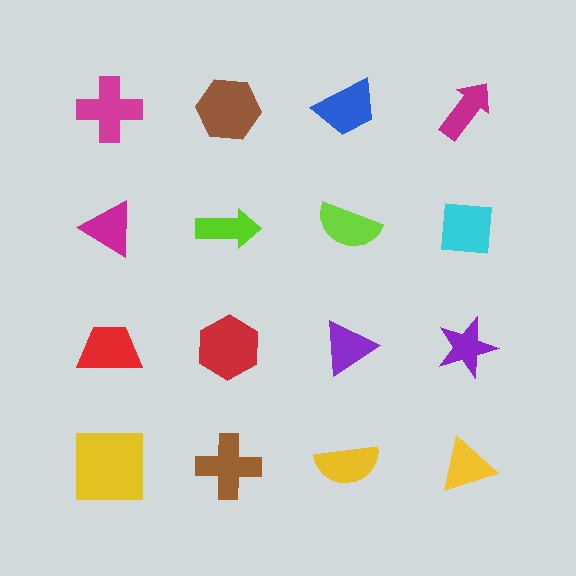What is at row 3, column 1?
A red trapezoid.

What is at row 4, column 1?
A yellow square.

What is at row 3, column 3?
A purple triangle.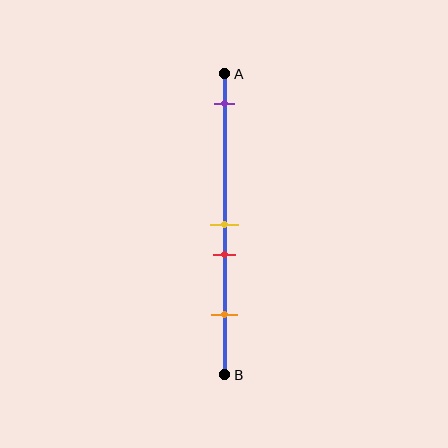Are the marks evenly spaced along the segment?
No, the marks are not evenly spaced.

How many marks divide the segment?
There are 4 marks dividing the segment.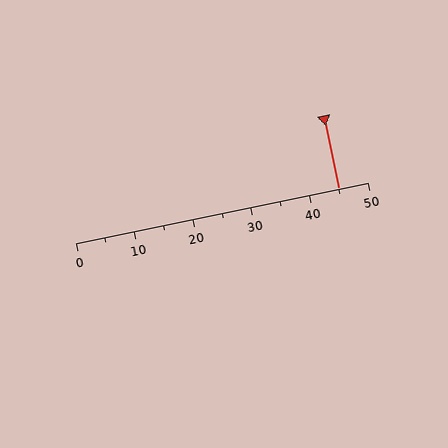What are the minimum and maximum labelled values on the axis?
The axis runs from 0 to 50.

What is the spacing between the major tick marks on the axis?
The major ticks are spaced 10 apart.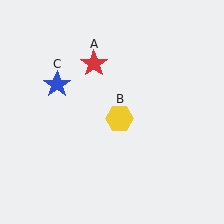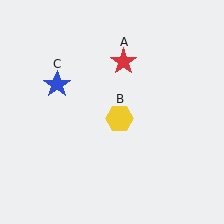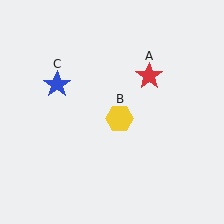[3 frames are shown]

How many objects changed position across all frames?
1 object changed position: red star (object A).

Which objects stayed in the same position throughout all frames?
Yellow hexagon (object B) and blue star (object C) remained stationary.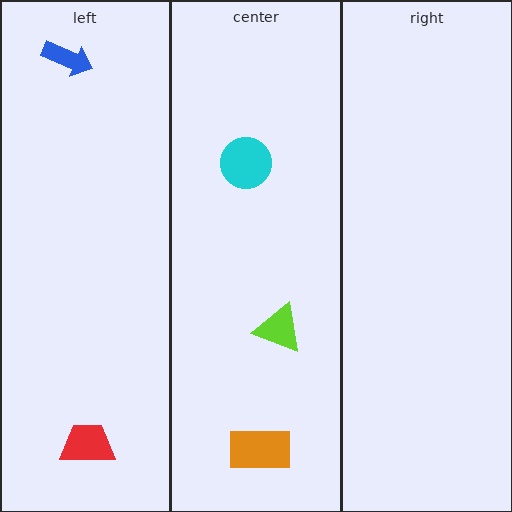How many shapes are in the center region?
3.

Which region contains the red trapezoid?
The left region.